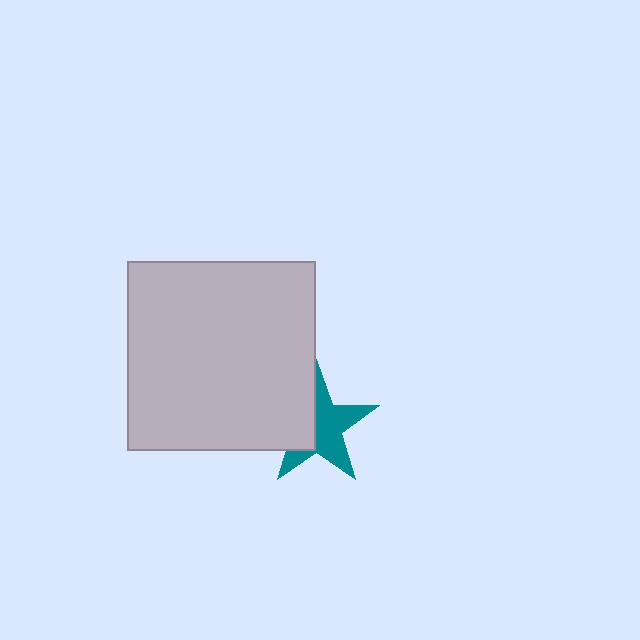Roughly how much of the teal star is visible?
About half of it is visible (roughly 61%).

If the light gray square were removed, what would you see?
You would see the complete teal star.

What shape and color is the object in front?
The object in front is a light gray square.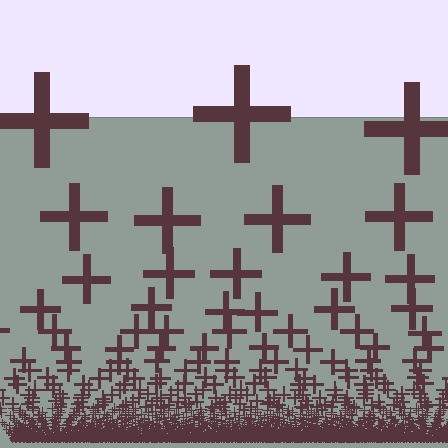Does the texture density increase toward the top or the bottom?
Density increases toward the bottom.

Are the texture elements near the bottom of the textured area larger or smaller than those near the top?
Smaller. The gradient is inverted — elements near the bottom are smaller and denser.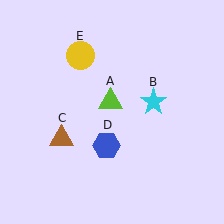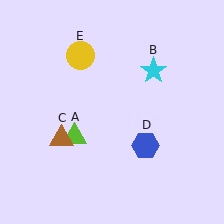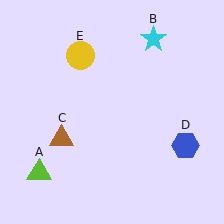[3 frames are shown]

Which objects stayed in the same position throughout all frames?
Brown triangle (object C) and yellow circle (object E) remained stationary.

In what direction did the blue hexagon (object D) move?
The blue hexagon (object D) moved right.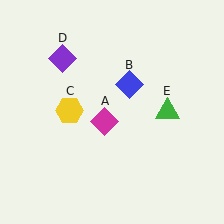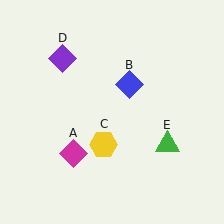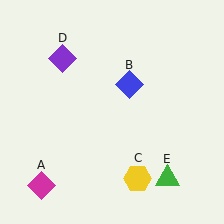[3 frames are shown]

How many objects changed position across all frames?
3 objects changed position: magenta diamond (object A), yellow hexagon (object C), green triangle (object E).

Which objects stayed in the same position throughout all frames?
Blue diamond (object B) and purple diamond (object D) remained stationary.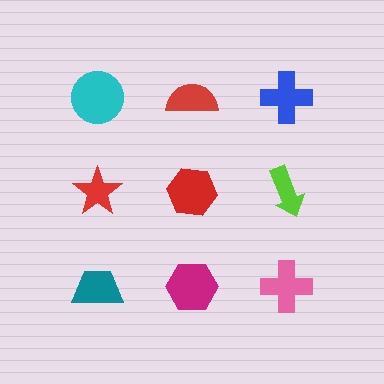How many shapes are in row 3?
3 shapes.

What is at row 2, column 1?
A red star.